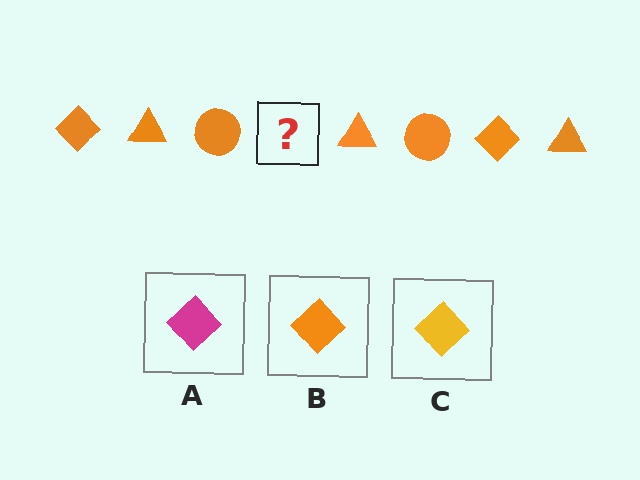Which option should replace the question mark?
Option B.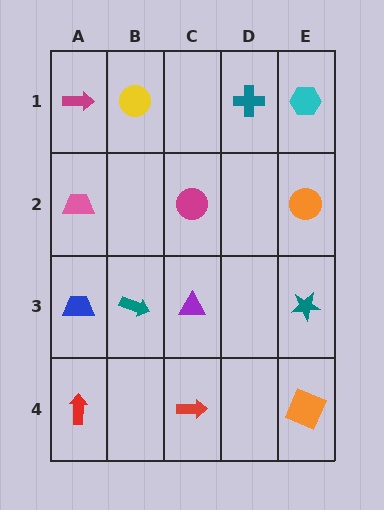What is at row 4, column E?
An orange square.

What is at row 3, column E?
A teal star.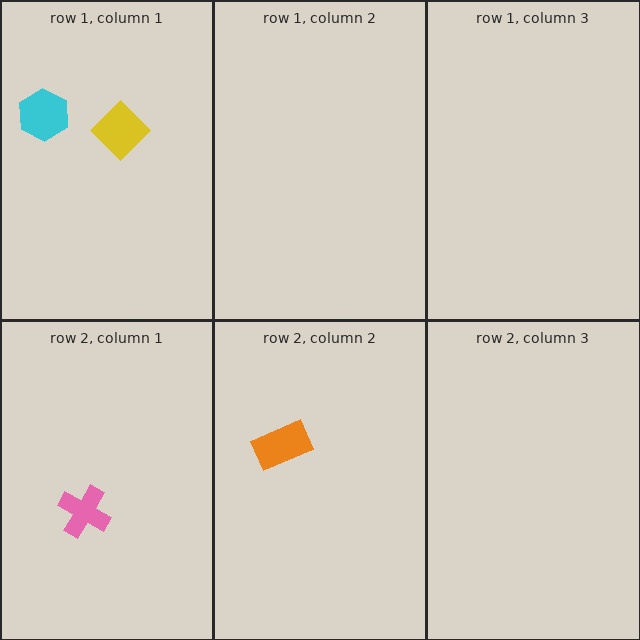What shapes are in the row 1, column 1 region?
The cyan hexagon, the yellow diamond.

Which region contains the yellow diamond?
The row 1, column 1 region.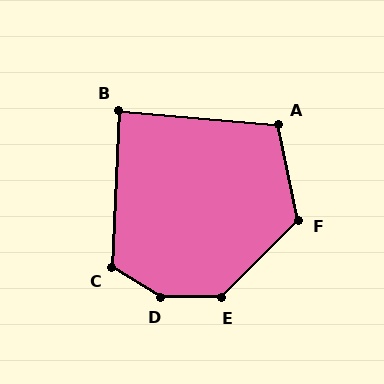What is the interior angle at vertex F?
Approximately 124 degrees (obtuse).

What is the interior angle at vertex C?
Approximately 119 degrees (obtuse).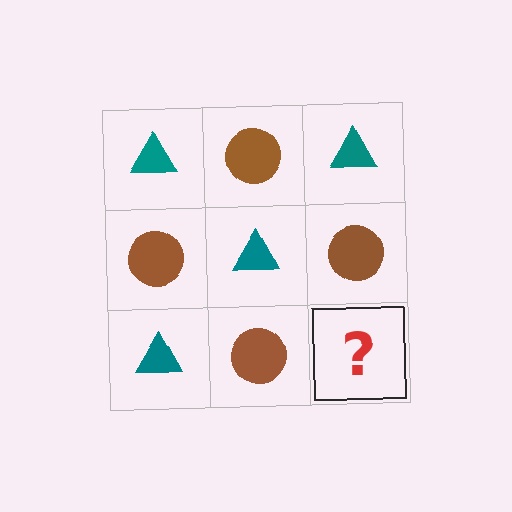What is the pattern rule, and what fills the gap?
The rule is that it alternates teal triangle and brown circle in a checkerboard pattern. The gap should be filled with a teal triangle.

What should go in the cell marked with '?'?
The missing cell should contain a teal triangle.